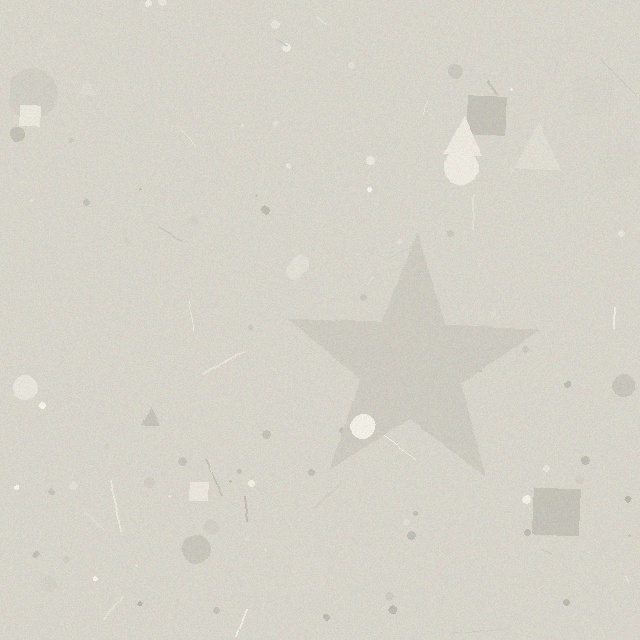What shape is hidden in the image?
A star is hidden in the image.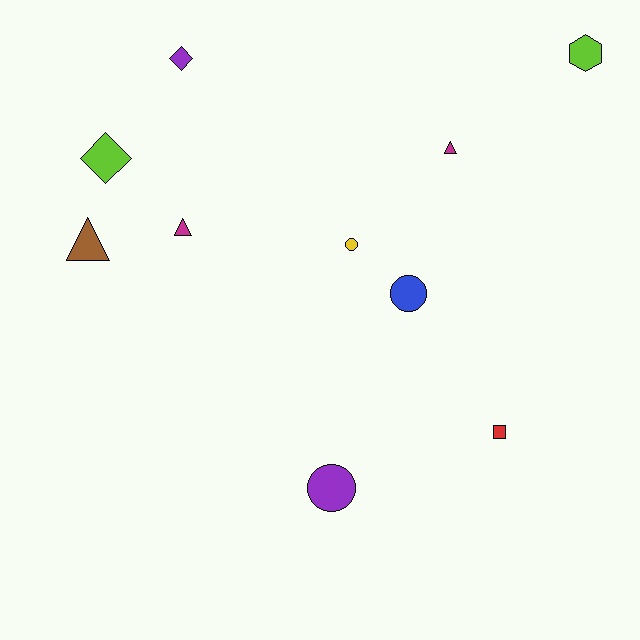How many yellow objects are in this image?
There is 1 yellow object.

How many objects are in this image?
There are 10 objects.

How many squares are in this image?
There is 1 square.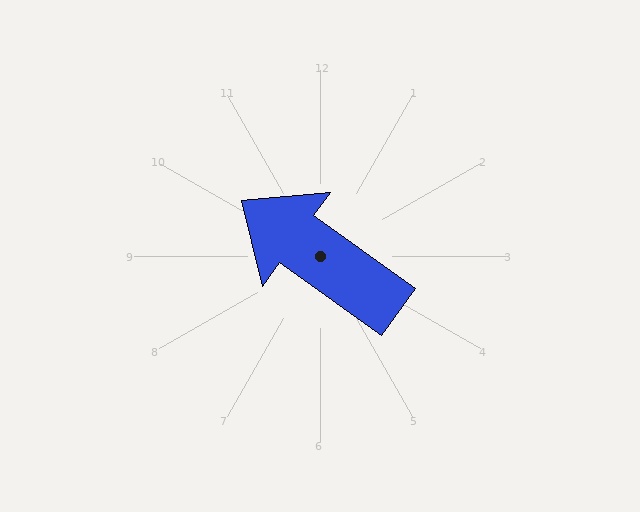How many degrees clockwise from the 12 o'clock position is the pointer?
Approximately 306 degrees.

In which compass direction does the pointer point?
Northwest.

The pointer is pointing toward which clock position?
Roughly 10 o'clock.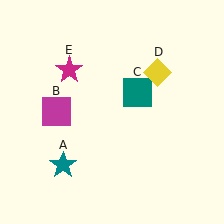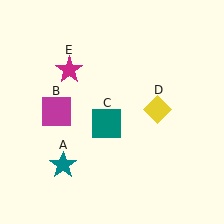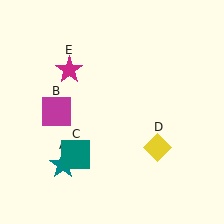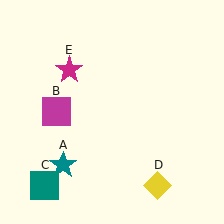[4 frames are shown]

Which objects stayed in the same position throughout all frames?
Teal star (object A) and magenta square (object B) and magenta star (object E) remained stationary.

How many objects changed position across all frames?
2 objects changed position: teal square (object C), yellow diamond (object D).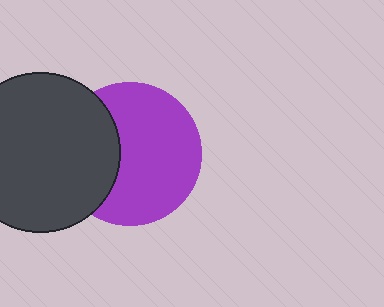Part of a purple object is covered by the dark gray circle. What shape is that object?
It is a circle.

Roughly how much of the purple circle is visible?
Most of it is visible (roughly 67%).